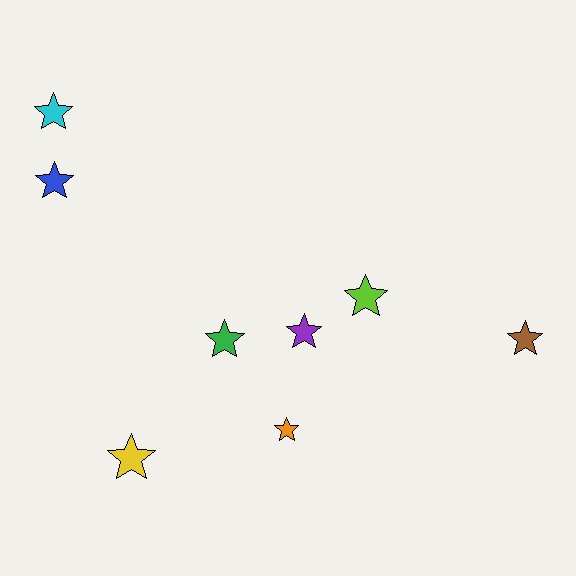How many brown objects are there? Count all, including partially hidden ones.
There is 1 brown object.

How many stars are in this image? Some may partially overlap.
There are 8 stars.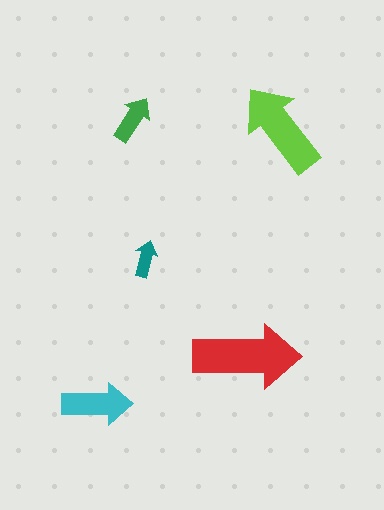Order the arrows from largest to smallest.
the red one, the lime one, the cyan one, the green one, the teal one.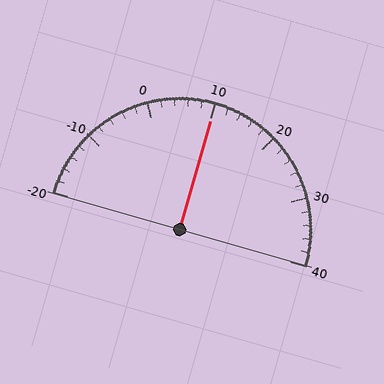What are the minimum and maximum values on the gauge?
The gauge ranges from -20 to 40.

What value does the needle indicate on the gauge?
The needle indicates approximately 10.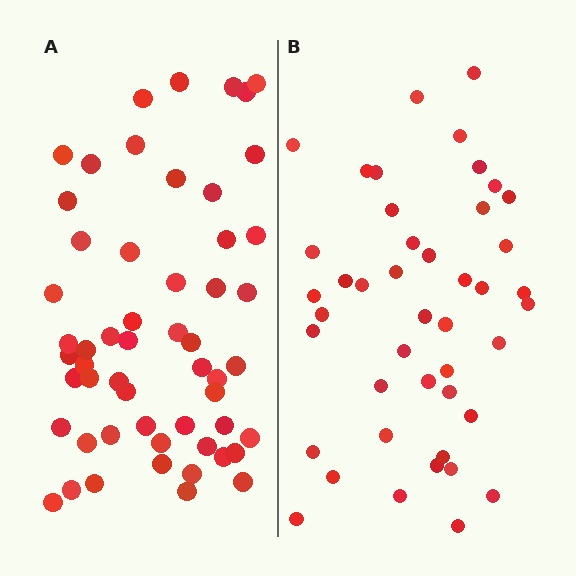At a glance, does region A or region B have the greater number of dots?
Region A (the left region) has more dots.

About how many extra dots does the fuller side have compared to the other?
Region A has roughly 12 or so more dots than region B.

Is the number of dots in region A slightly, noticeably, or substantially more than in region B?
Region A has noticeably more, but not dramatically so. The ratio is roughly 1.2 to 1.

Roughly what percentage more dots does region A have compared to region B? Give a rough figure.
About 25% more.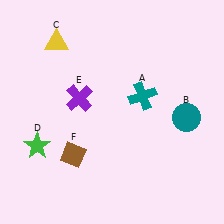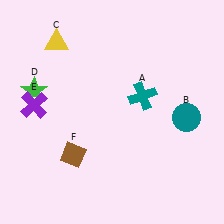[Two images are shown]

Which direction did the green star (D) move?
The green star (D) moved up.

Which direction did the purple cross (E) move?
The purple cross (E) moved left.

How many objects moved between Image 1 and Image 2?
2 objects moved between the two images.